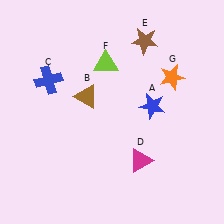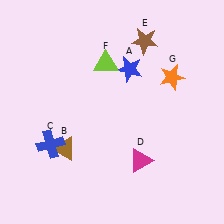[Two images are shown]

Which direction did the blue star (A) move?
The blue star (A) moved up.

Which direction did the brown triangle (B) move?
The brown triangle (B) moved down.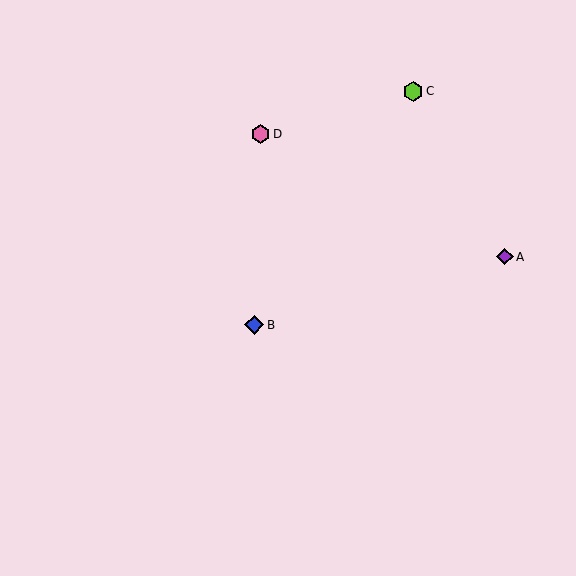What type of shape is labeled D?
Shape D is a pink hexagon.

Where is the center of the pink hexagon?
The center of the pink hexagon is at (260, 134).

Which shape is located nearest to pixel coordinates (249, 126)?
The pink hexagon (labeled D) at (260, 134) is nearest to that location.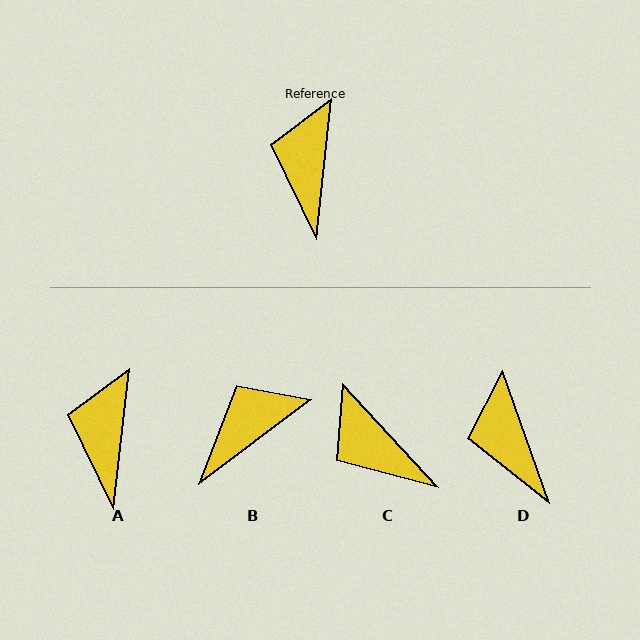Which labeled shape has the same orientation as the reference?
A.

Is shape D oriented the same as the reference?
No, it is off by about 25 degrees.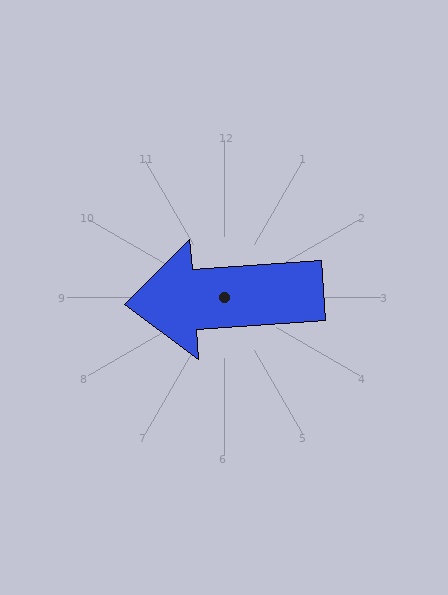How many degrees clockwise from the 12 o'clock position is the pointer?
Approximately 266 degrees.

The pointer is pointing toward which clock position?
Roughly 9 o'clock.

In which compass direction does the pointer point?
West.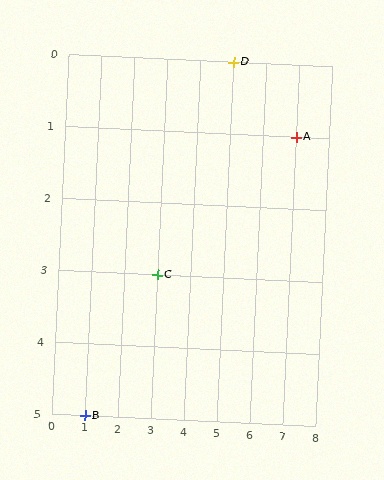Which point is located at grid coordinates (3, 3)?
Point C is at (3, 3).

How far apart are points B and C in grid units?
Points B and C are 2 columns and 2 rows apart (about 2.8 grid units diagonally).